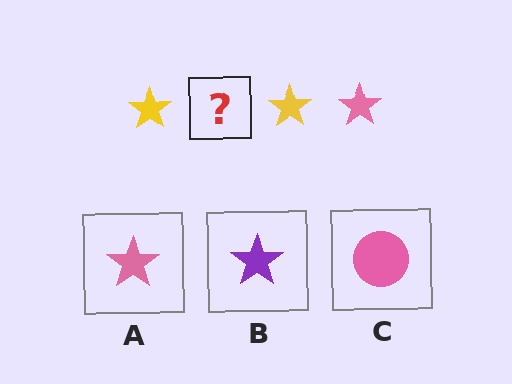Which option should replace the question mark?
Option A.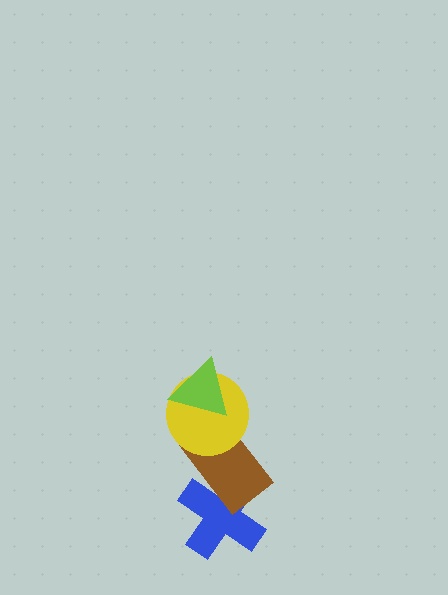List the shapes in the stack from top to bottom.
From top to bottom: the lime triangle, the yellow circle, the brown rectangle, the blue cross.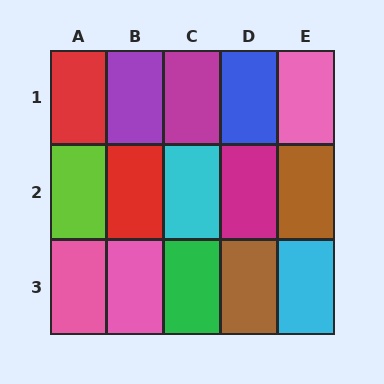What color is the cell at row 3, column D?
Brown.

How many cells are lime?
1 cell is lime.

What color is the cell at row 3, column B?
Pink.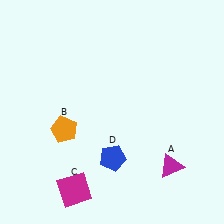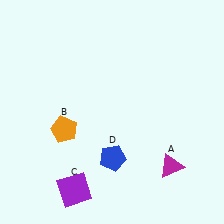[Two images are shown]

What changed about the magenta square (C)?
In Image 1, C is magenta. In Image 2, it changed to purple.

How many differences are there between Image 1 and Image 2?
There is 1 difference between the two images.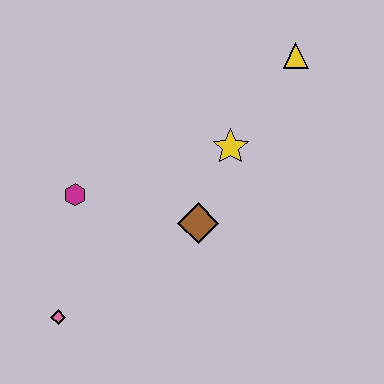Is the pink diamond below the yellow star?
Yes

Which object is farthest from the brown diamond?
The yellow triangle is farthest from the brown diamond.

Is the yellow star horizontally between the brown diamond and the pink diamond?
No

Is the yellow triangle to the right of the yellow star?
Yes